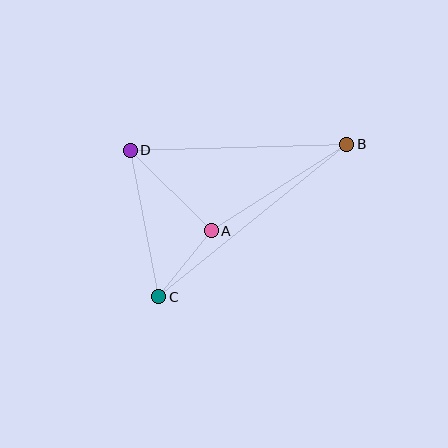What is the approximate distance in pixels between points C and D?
The distance between C and D is approximately 149 pixels.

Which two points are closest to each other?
Points A and C are closest to each other.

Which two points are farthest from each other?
Points B and C are farthest from each other.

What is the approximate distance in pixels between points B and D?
The distance between B and D is approximately 217 pixels.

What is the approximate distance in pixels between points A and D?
The distance between A and D is approximately 114 pixels.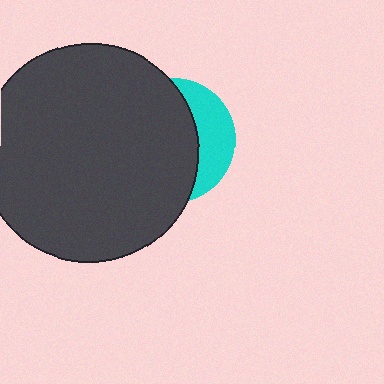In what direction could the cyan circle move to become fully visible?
The cyan circle could move right. That would shift it out from behind the dark gray circle entirely.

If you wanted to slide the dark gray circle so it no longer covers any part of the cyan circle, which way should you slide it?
Slide it left — that is the most direct way to separate the two shapes.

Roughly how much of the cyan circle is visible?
A small part of it is visible (roughly 30%).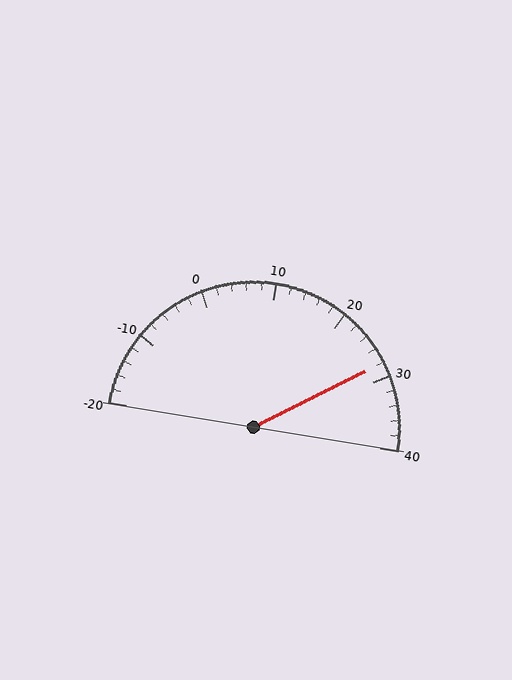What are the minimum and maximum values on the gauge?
The gauge ranges from -20 to 40.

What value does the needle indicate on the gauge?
The needle indicates approximately 28.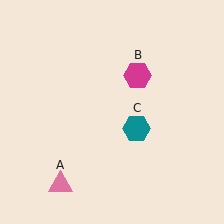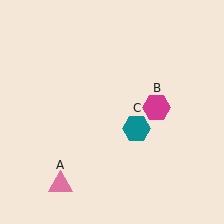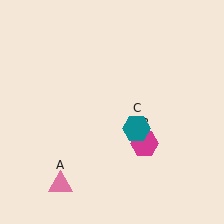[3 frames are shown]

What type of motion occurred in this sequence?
The magenta hexagon (object B) rotated clockwise around the center of the scene.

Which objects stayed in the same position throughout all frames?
Pink triangle (object A) and teal hexagon (object C) remained stationary.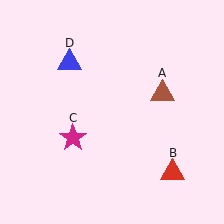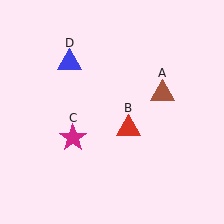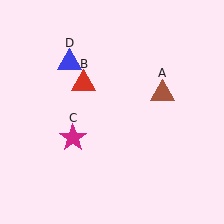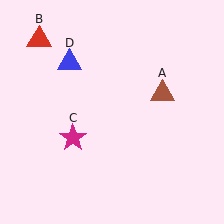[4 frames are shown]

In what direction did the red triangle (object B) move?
The red triangle (object B) moved up and to the left.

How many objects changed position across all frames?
1 object changed position: red triangle (object B).